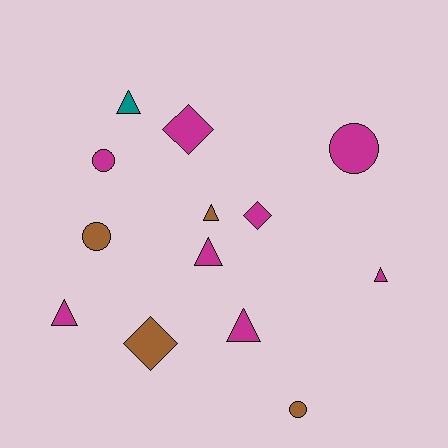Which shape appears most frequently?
Triangle, with 6 objects.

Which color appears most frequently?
Magenta, with 8 objects.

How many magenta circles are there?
There are 2 magenta circles.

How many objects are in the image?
There are 13 objects.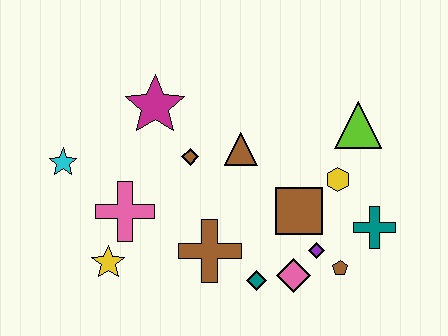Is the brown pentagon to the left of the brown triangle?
No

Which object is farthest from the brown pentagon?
The cyan star is farthest from the brown pentagon.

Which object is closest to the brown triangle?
The brown diamond is closest to the brown triangle.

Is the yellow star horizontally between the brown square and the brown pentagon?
No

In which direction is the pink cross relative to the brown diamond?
The pink cross is to the left of the brown diamond.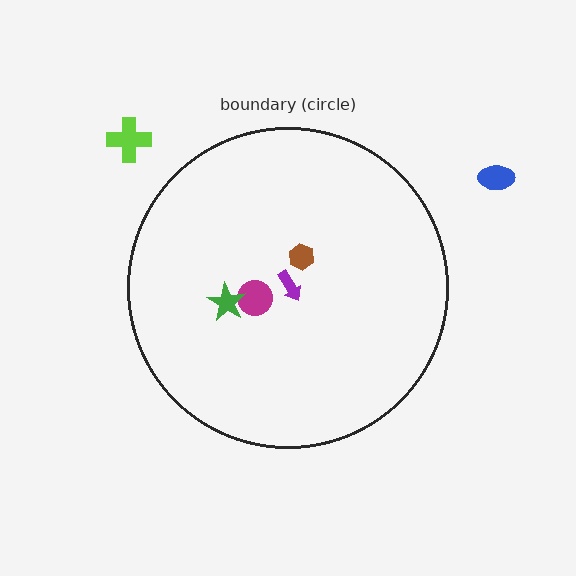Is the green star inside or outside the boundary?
Inside.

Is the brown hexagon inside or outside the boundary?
Inside.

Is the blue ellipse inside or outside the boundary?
Outside.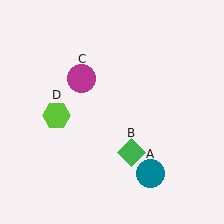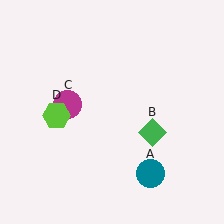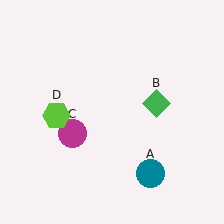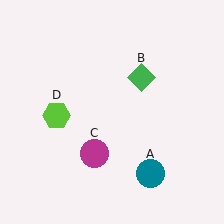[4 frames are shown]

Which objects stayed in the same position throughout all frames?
Teal circle (object A) and lime hexagon (object D) remained stationary.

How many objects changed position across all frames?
2 objects changed position: green diamond (object B), magenta circle (object C).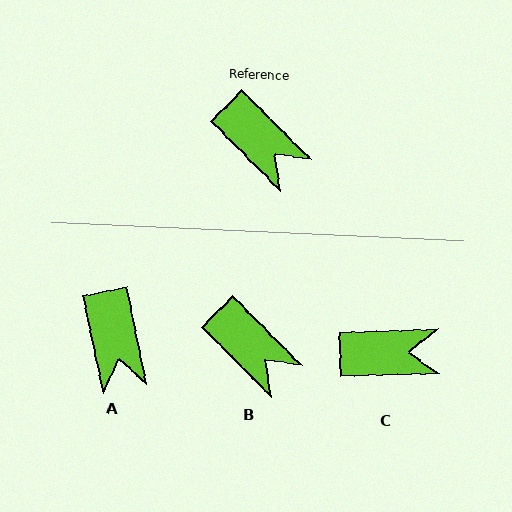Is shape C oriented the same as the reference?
No, it is off by about 46 degrees.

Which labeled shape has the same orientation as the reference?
B.